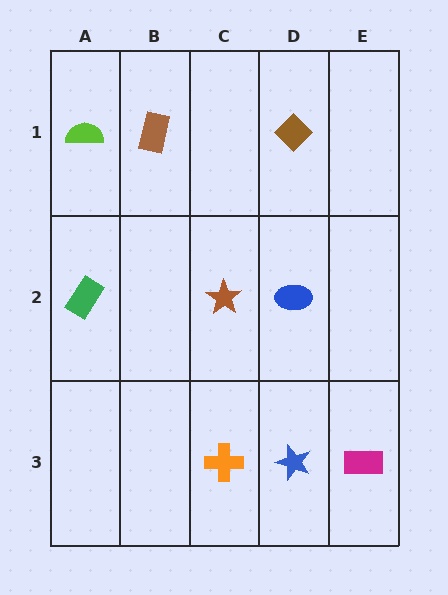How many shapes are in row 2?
3 shapes.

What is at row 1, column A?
A lime semicircle.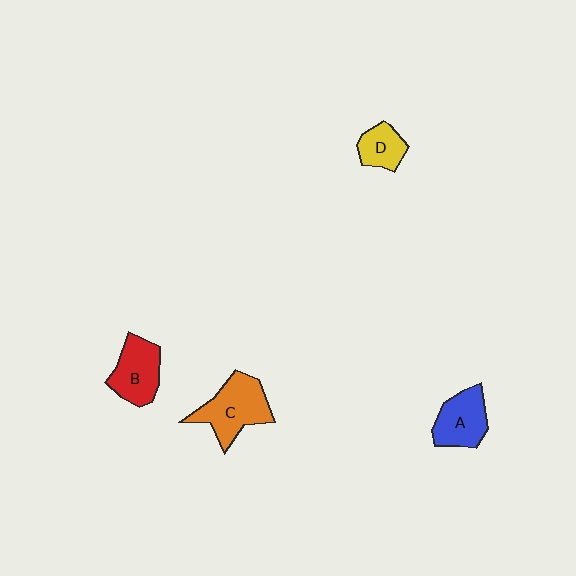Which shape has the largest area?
Shape C (orange).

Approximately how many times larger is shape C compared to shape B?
Approximately 1.2 times.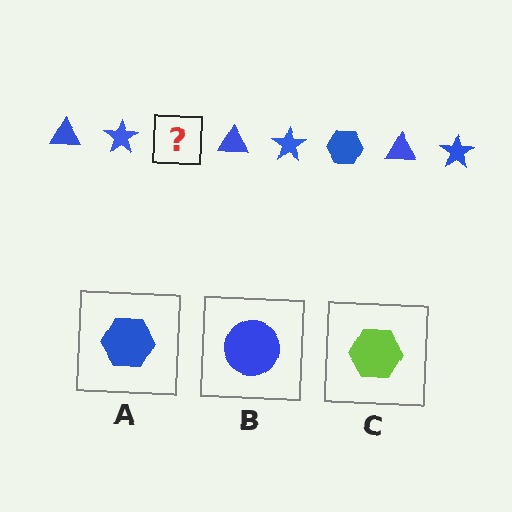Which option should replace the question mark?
Option A.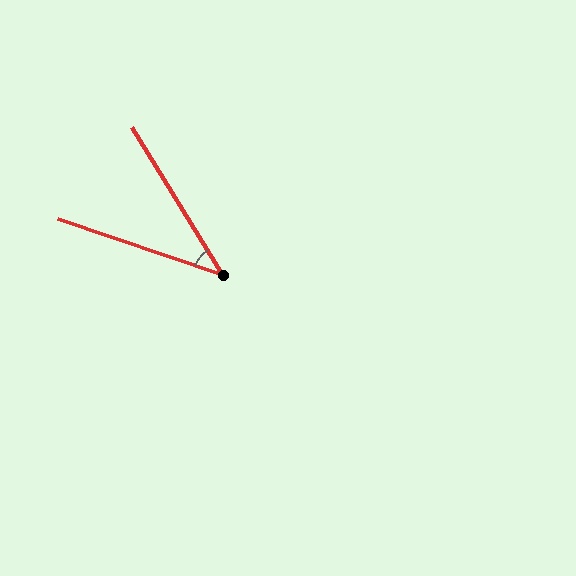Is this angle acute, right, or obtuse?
It is acute.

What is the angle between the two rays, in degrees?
Approximately 40 degrees.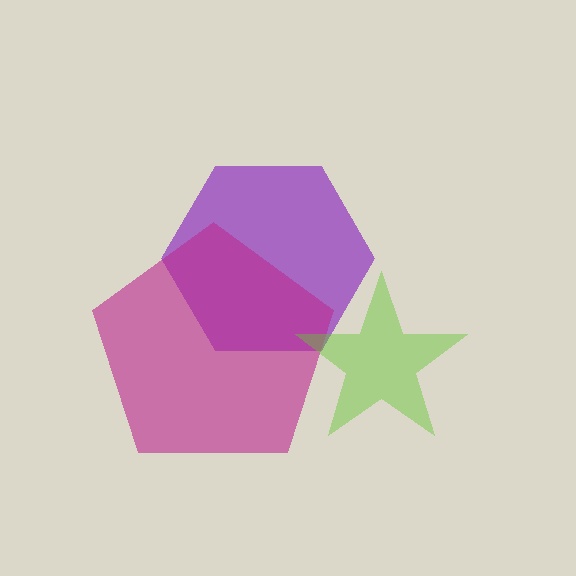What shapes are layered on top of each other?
The layered shapes are: a purple hexagon, a magenta pentagon, a lime star.